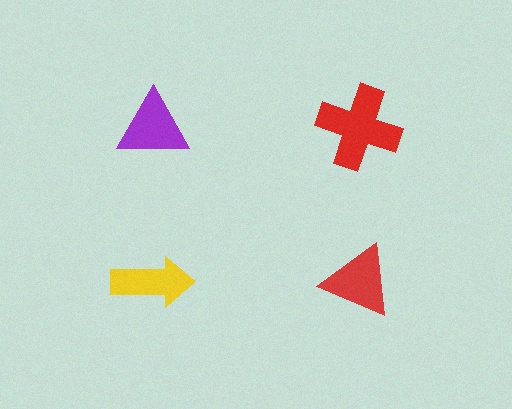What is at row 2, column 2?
A red triangle.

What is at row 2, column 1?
A yellow arrow.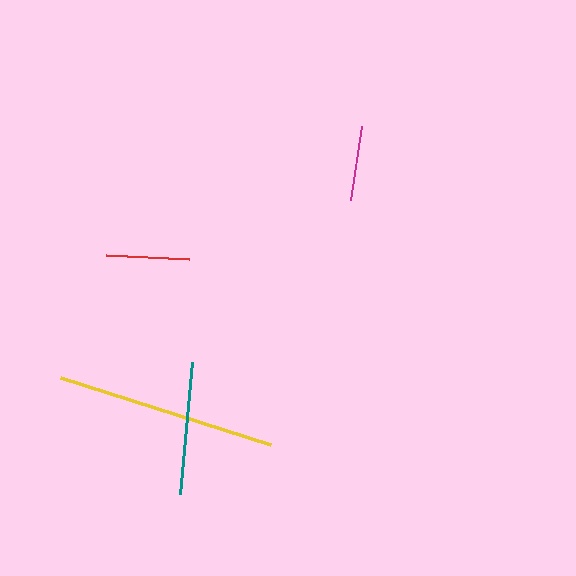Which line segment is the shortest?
The magenta line is the shortest at approximately 74 pixels.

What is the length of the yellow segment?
The yellow segment is approximately 221 pixels long.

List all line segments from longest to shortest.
From longest to shortest: yellow, teal, red, magenta.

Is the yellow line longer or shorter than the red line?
The yellow line is longer than the red line.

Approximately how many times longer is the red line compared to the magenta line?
The red line is approximately 1.1 times the length of the magenta line.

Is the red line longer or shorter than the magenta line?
The red line is longer than the magenta line.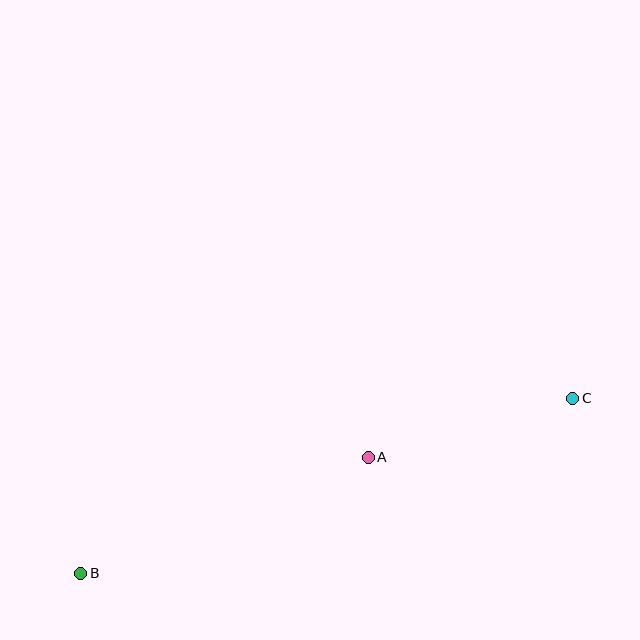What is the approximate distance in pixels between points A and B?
The distance between A and B is approximately 310 pixels.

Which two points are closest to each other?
Points A and C are closest to each other.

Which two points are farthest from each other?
Points B and C are farthest from each other.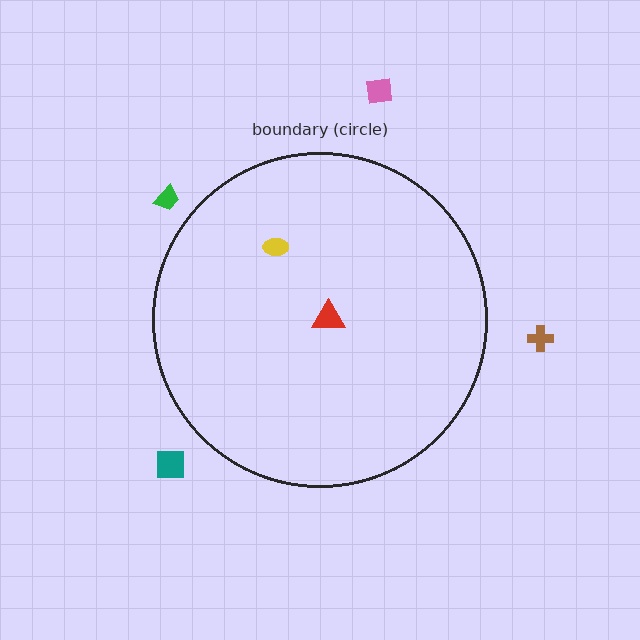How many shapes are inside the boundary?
2 inside, 4 outside.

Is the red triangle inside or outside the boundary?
Inside.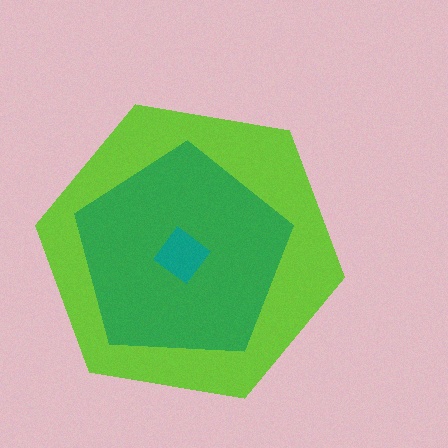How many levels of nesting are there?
3.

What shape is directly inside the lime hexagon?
The green pentagon.